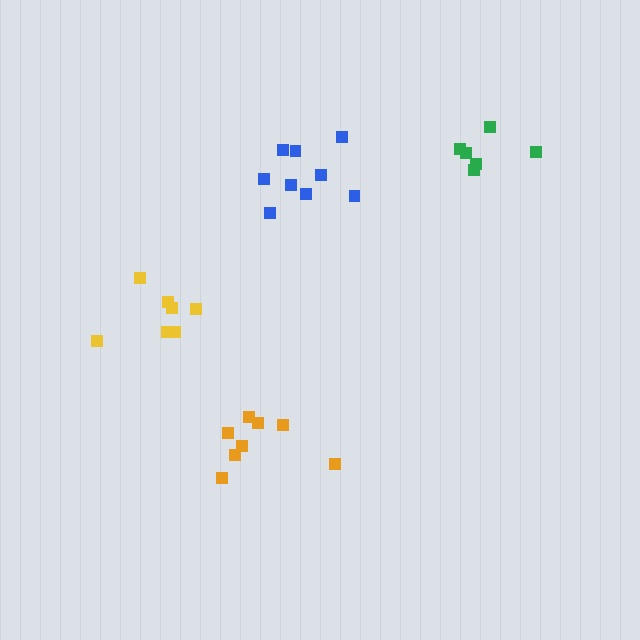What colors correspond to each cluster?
The clusters are colored: yellow, green, blue, orange.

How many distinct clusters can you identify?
There are 4 distinct clusters.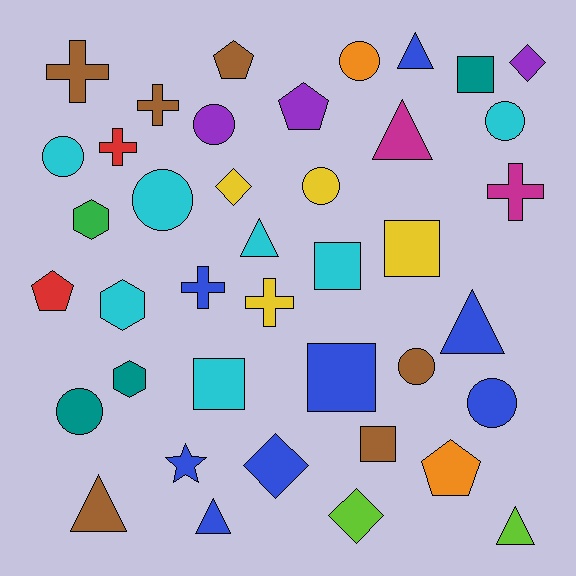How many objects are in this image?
There are 40 objects.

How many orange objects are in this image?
There are 2 orange objects.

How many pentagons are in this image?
There are 4 pentagons.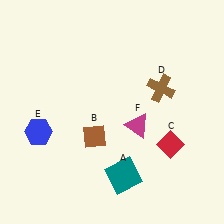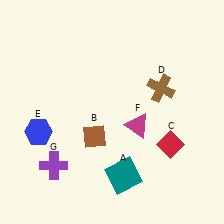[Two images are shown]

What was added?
A purple cross (G) was added in Image 2.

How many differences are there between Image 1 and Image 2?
There is 1 difference between the two images.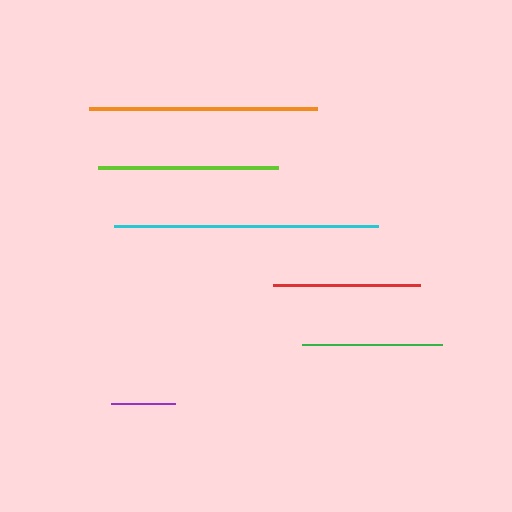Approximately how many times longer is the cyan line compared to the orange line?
The cyan line is approximately 1.2 times the length of the orange line.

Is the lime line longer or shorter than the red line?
The lime line is longer than the red line.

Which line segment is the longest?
The cyan line is the longest at approximately 265 pixels.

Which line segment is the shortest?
The purple line is the shortest at approximately 65 pixels.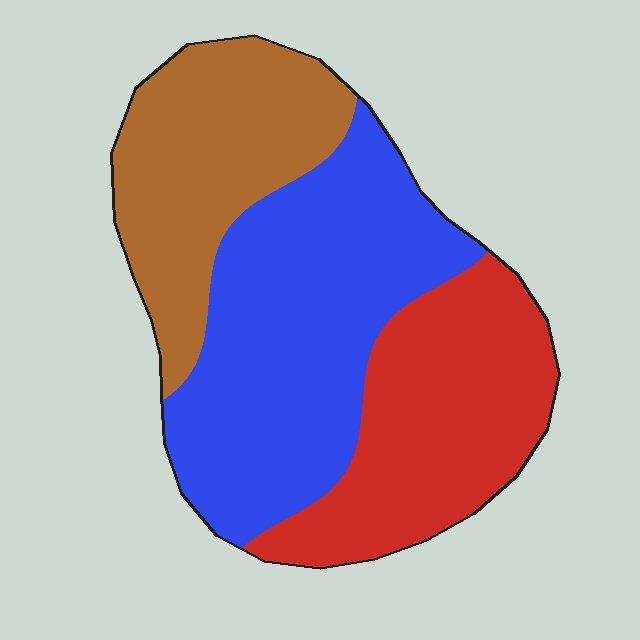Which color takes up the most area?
Blue, at roughly 45%.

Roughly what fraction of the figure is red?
Red covers about 30% of the figure.